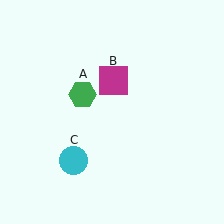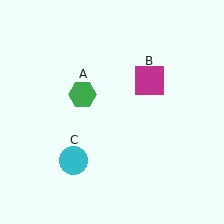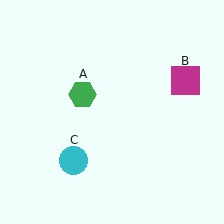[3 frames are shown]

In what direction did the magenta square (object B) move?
The magenta square (object B) moved right.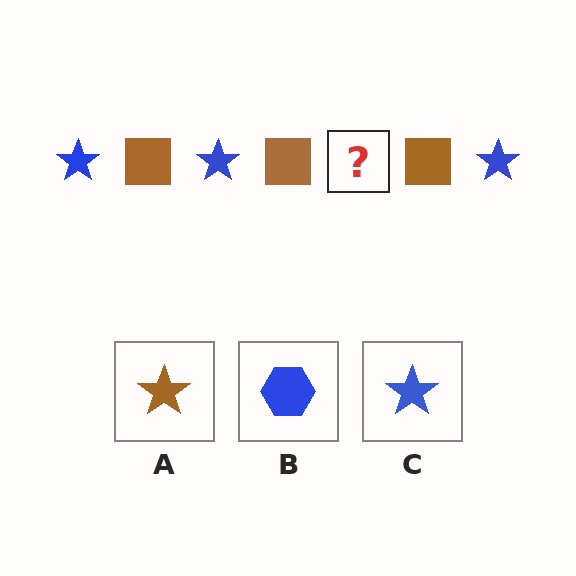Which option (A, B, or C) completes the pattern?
C.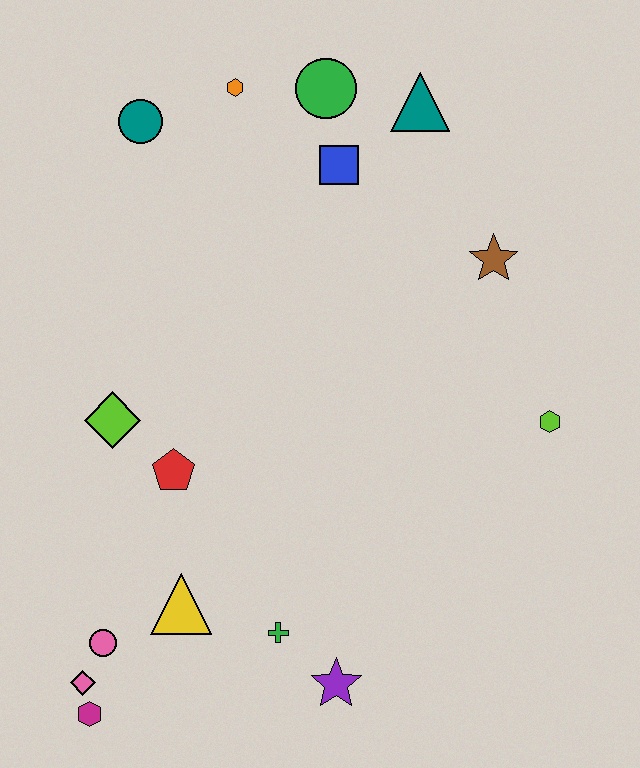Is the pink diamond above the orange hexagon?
No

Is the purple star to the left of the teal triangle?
Yes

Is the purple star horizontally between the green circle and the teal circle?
No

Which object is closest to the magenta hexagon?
The pink diamond is closest to the magenta hexagon.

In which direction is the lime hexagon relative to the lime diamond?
The lime hexagon is to the right of the lime diamond.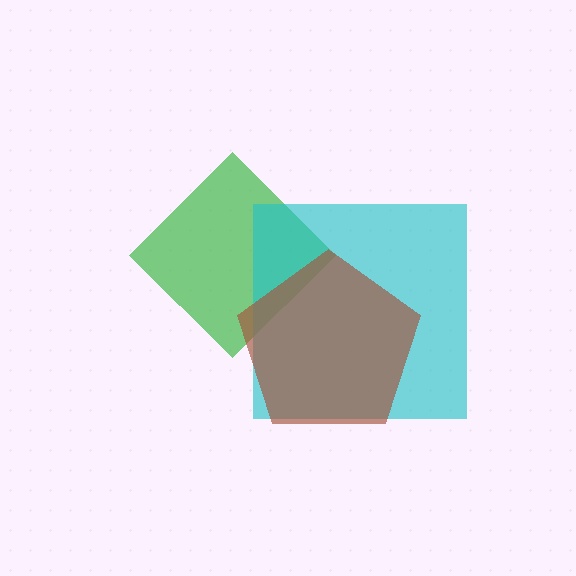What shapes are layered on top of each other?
The layered shapes are: a green diamond, a cyan square, a brown pentagon.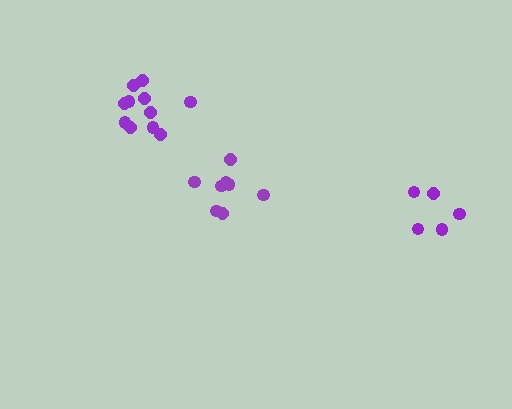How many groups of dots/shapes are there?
There are 3 groups.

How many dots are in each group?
Group 1: 8 dots, Group 2: 11 dots, Group 3: 5 dots (24 total).